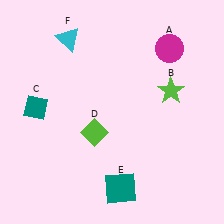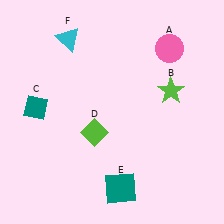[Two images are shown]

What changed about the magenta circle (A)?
In Image 1, A is magenta. In Image 2, it changed to pink.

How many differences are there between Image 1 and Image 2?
There is 1 difference between the two images.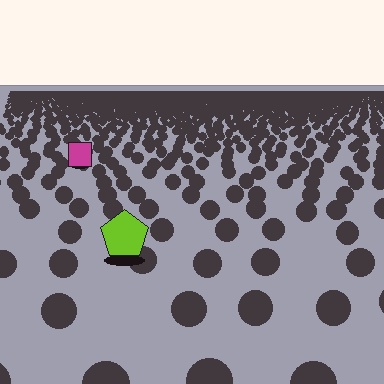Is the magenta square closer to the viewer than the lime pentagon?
No. The lime pentagon is closer — you can tell from the texture gradient: the ground texture is coarser near it.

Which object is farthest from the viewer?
The magenta square is farthest from the viewer. It appears smaller and the ground texture around it is denser.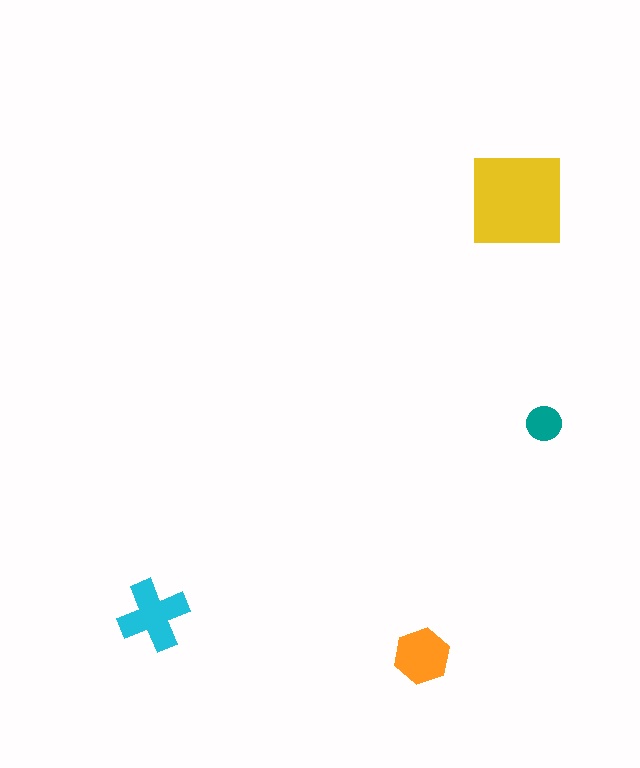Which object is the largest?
The yellow square.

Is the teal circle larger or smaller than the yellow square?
Smaller.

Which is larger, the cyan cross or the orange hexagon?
The cyan cross.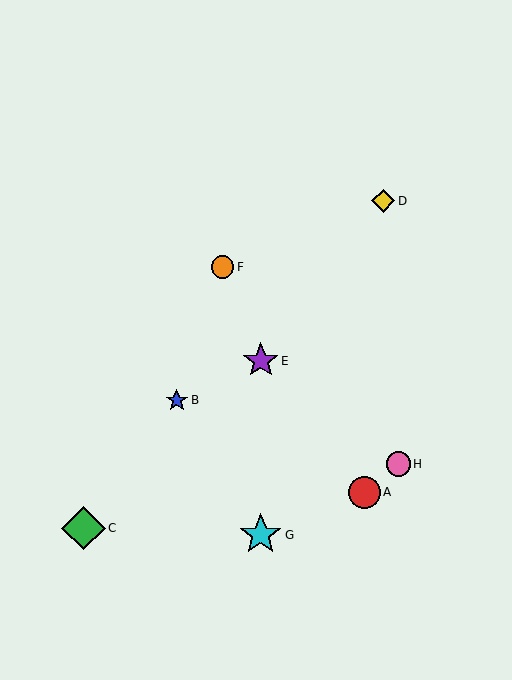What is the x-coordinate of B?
Object B is at x≈177.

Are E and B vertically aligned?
No, E is at x≈261 and B is at x≈177.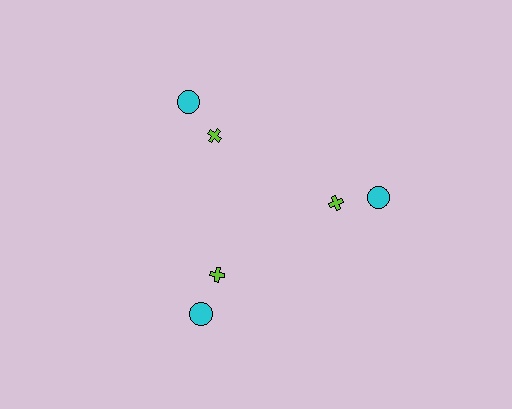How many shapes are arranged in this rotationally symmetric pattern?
There are 6 shapes, arranged in 3 groups of 2.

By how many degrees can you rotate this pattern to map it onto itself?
The pattern maps onto itself every 120 degrees of rotation.